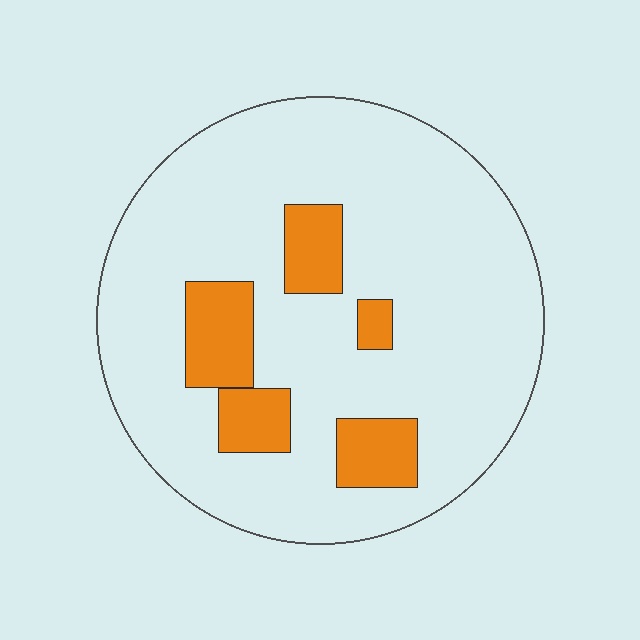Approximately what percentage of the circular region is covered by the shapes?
Approximately 15%.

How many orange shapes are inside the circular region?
5.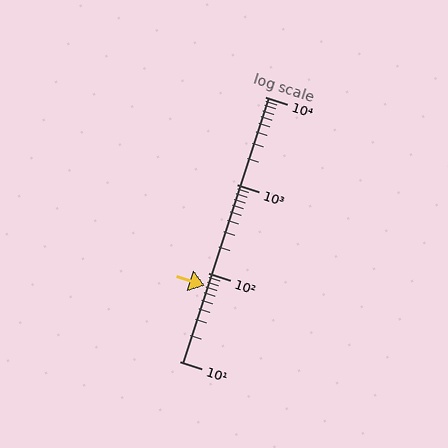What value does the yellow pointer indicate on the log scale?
The pointer indicates approximately 72.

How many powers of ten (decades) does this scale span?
The scale spans 3 decades, from 10 to 10000.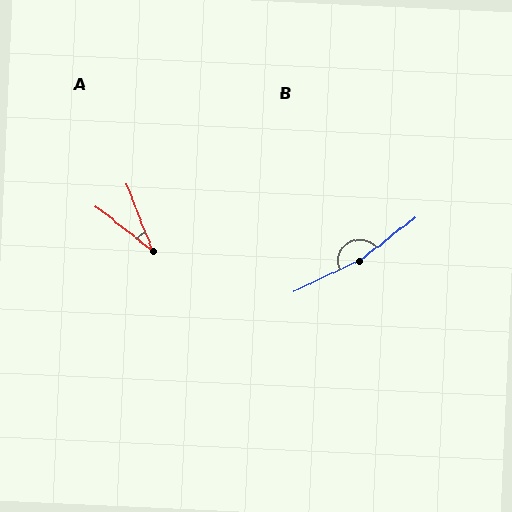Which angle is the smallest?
A, at approximately 30 degrees.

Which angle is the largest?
B, at approximately 167 degrees.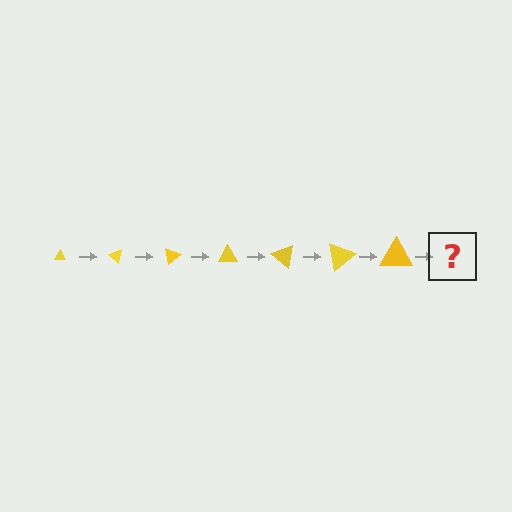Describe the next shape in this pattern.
It should be a triangle, larger than the previous one and rotated 280 degrees from the start.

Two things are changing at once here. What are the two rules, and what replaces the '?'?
The two rules are that the triangle grows larger each step and it rotates 40 degrees each step. The '?' should be a triangle, larger than the previous one and rotated 280 degrees from the start.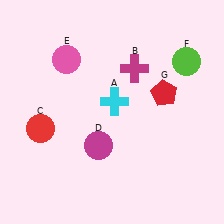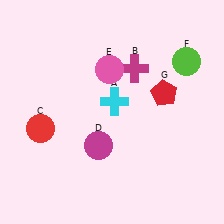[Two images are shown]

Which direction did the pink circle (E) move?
The pink circle (E) moved right.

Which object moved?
The pink circle (E) moved right.